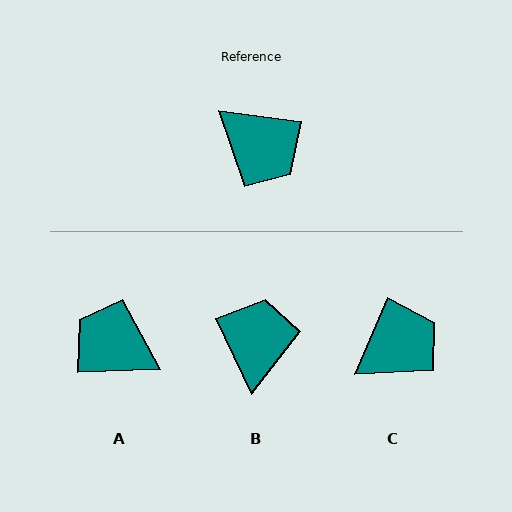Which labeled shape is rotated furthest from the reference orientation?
A, about 170 degrees away.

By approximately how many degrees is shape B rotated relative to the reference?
Approximately 123 degrees counter-clockwise.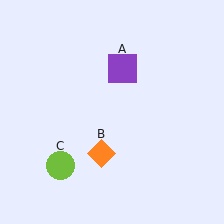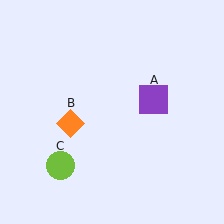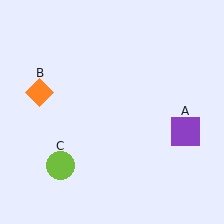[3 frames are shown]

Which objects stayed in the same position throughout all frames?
Lime circle (object C) remained stationary.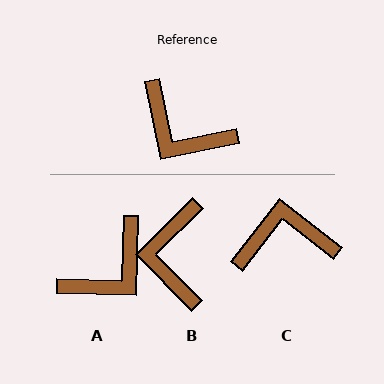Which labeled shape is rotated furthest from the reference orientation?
C, about 139 degrees away.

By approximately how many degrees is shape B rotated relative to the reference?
Approximately 57 degrees clockwise.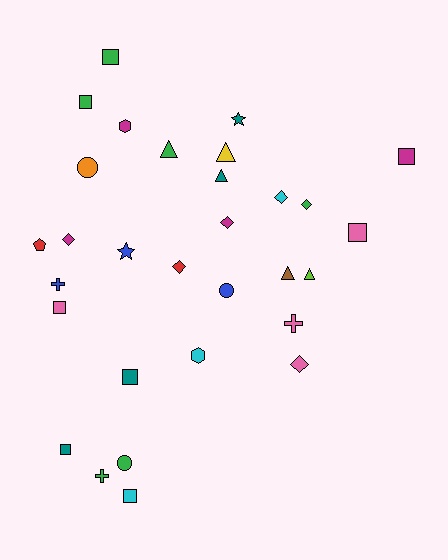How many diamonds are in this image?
There are 6 diamonds.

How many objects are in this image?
There are 30 objects.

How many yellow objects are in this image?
There is 1 yellow object.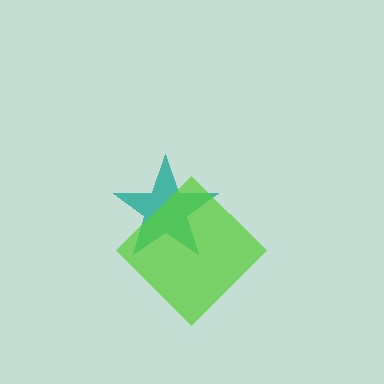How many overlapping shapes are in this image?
There are 2 overlapping shapes in the image.